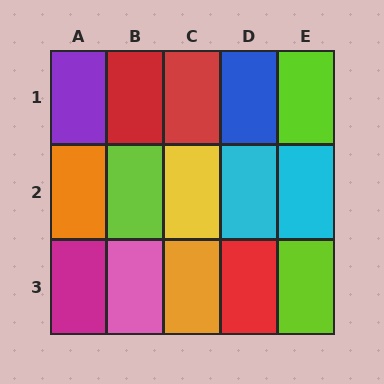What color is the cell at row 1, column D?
Blue.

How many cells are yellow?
1 cell is yellow.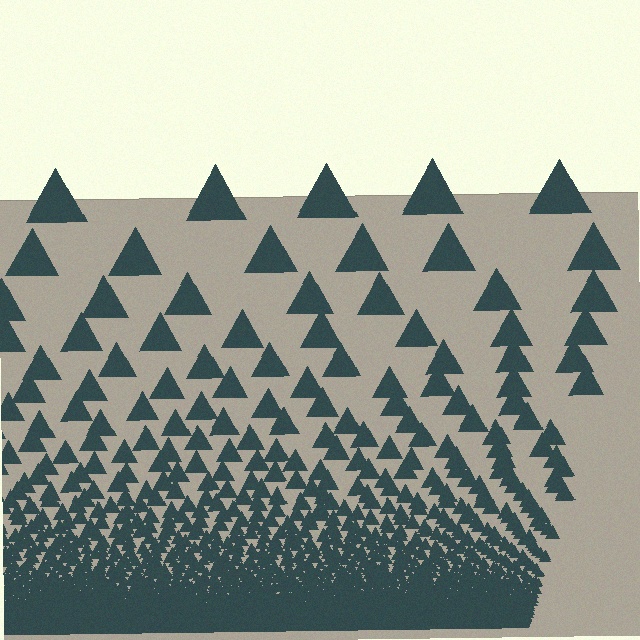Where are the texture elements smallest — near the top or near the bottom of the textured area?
Near the bottom.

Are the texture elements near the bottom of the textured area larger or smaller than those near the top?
Smaller. The gradient is inverted — elements near the bottom are smaller and denser.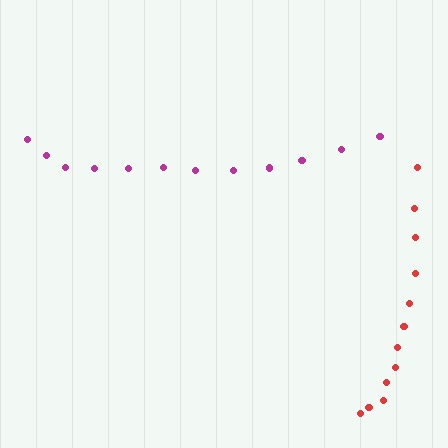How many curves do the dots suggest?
There are 2 distinct paths.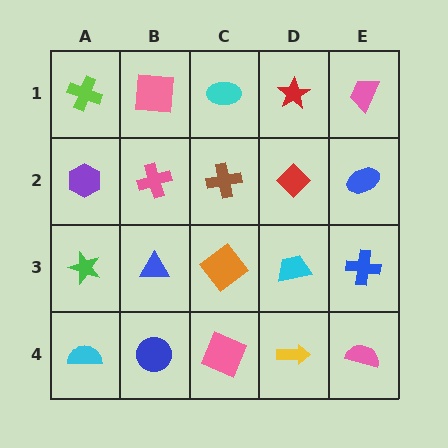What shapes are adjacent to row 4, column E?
A blue cross (row 3, column E), a yellow arrow (row 4, column D).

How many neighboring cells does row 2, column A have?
3.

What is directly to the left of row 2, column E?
A red diamond.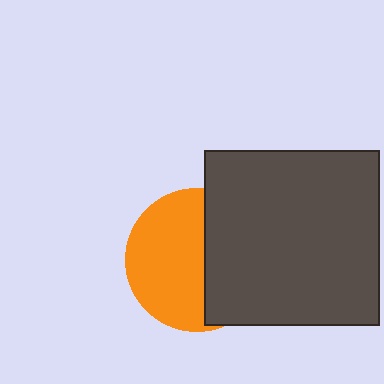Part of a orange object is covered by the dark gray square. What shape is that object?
It is a circle.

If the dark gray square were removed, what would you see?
You would see the complete orange circle.